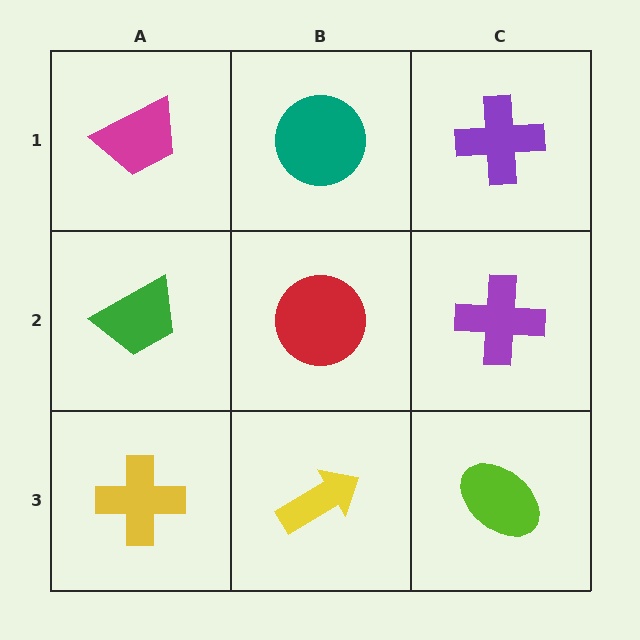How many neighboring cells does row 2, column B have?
4.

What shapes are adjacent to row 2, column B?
A teal circle (row 1, column B), a yellow arrow (row 3, column B), a green trapezoid (row 2, column A), a purple cross (row 2, column C).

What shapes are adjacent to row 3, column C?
A purple cross (row 2, column C), a yellow arrow (row 3, column B).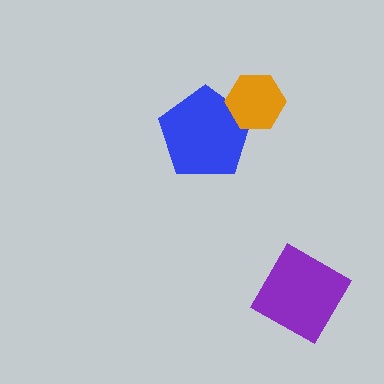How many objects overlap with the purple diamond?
0 objects overlap with the purple diamond.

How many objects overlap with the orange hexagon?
1 object overlaps with the orange hexagon.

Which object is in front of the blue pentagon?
The orange hexagon is in front of the blue pentagon.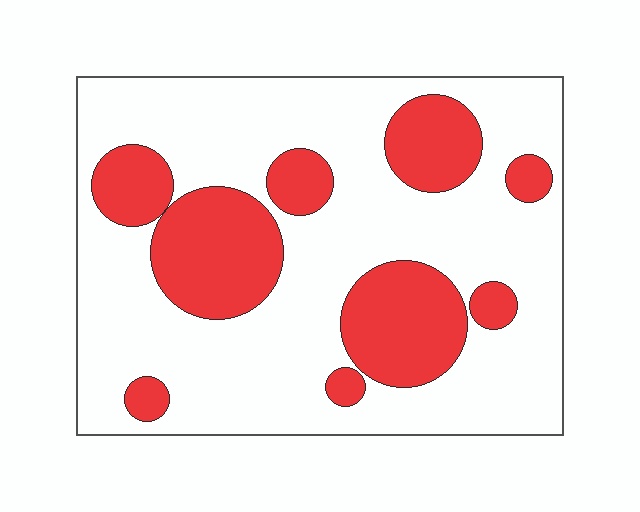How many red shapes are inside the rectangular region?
9.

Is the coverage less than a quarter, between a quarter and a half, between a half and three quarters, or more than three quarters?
Between a quarter and a half.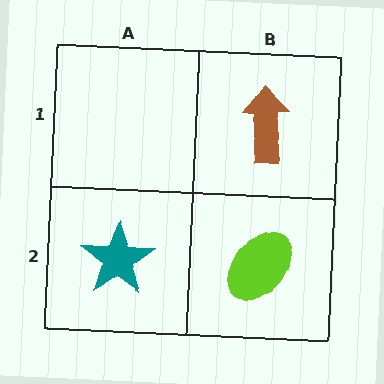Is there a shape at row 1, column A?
No, that cell is empty.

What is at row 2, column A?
A teal star.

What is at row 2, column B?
A lime ellipse.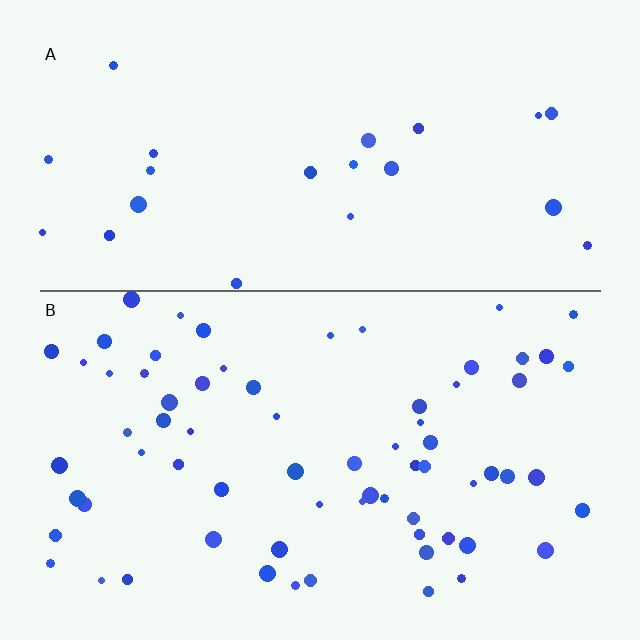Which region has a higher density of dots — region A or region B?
B (the bottom).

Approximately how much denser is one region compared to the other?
Approximately 3.0× — region B over region A.